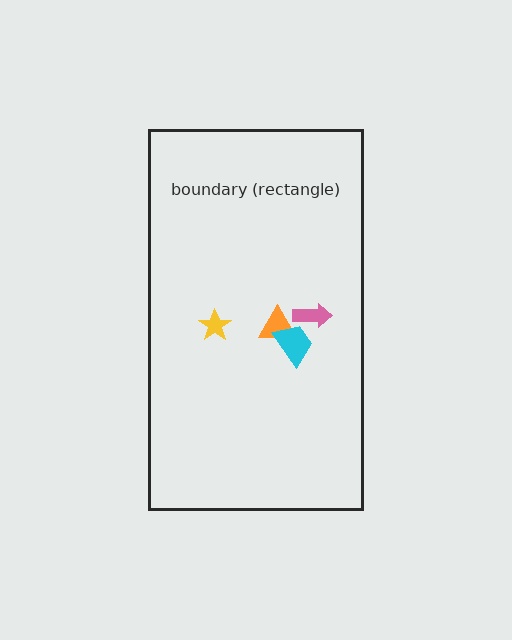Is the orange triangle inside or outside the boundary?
Inside.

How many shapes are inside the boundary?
4 inside, 0 outside.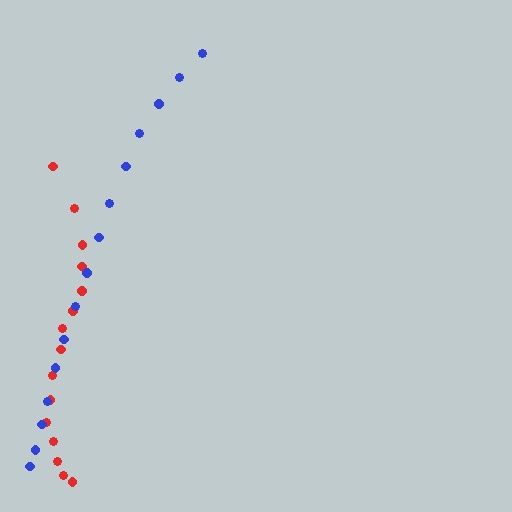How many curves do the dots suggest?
There are 2 distinct paths.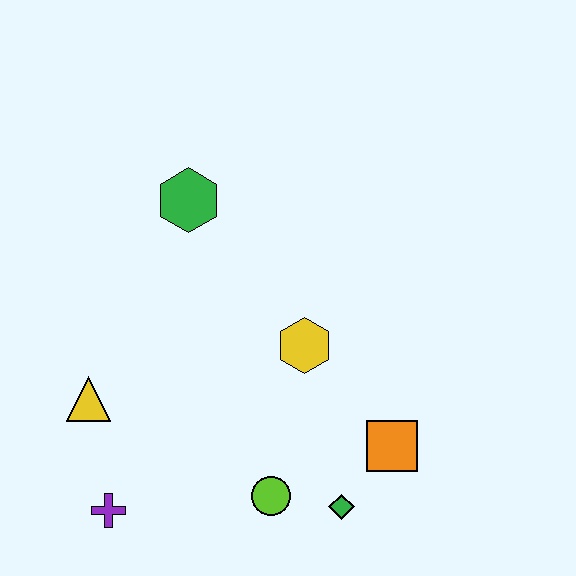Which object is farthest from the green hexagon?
The green diamond is farthest from the green hexagon.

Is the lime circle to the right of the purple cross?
Yes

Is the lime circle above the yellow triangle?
No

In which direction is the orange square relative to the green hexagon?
The orange square is below the green hexagon.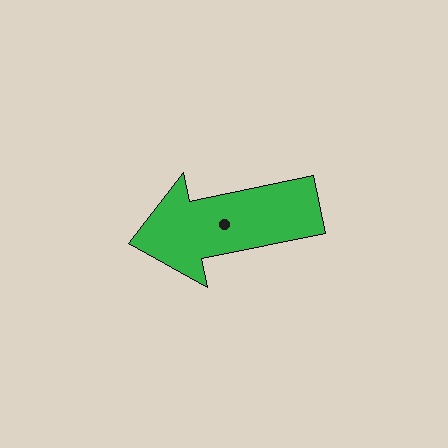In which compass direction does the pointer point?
West.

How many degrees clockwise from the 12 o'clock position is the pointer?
Approximately 258 degrees.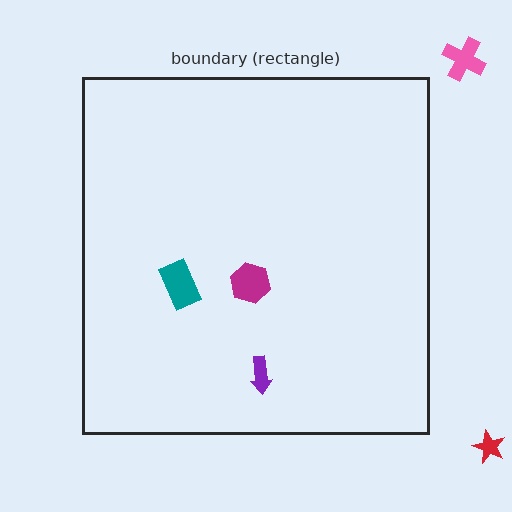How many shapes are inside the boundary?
3 inside, 2 outside.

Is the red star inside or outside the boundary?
Outside.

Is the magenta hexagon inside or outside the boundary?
Inside.